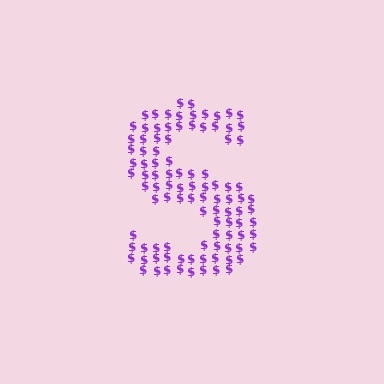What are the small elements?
The small elements are dollar signs.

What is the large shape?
The large shape is the letter S.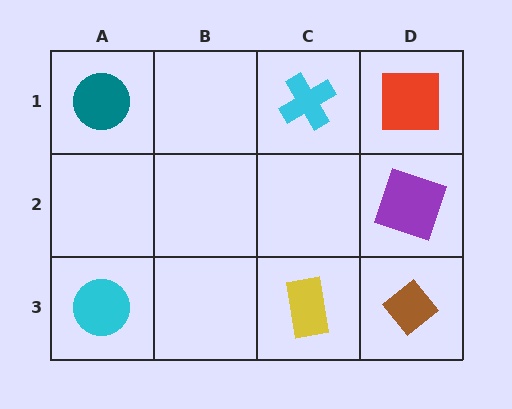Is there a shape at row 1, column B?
No, that cell is empty.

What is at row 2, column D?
A purple square.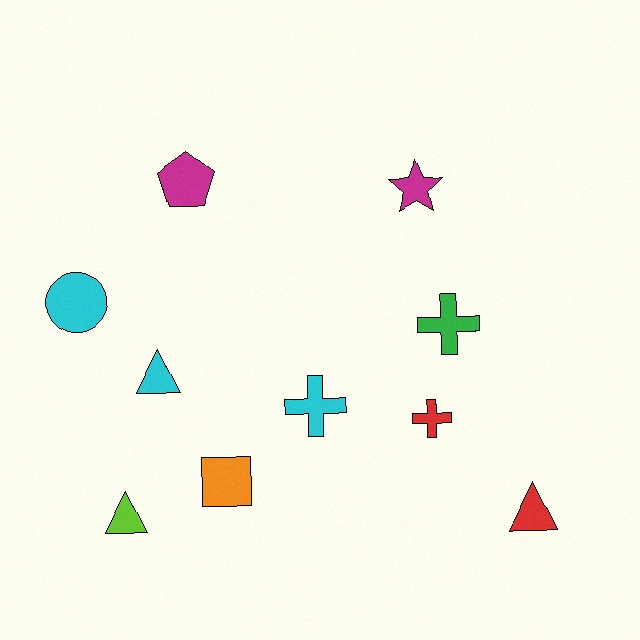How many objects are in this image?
There are 10 objects.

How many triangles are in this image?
There are 3 triangles.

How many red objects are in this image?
There are 2 red objects.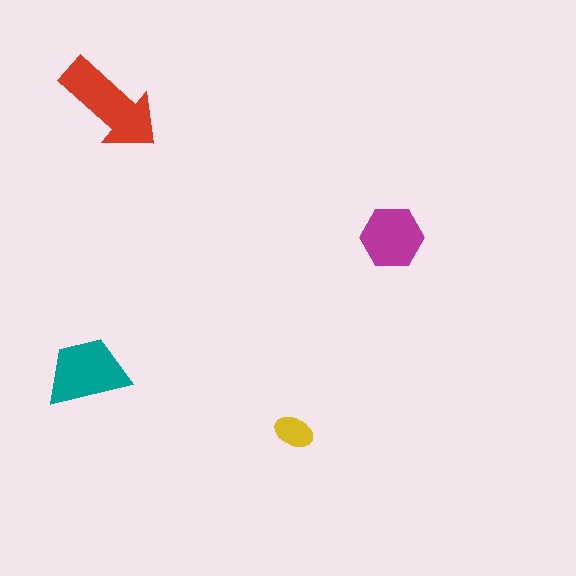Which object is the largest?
The red arrow.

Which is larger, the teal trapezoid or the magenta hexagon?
The teal trapezoid.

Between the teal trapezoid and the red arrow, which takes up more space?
The red arrow.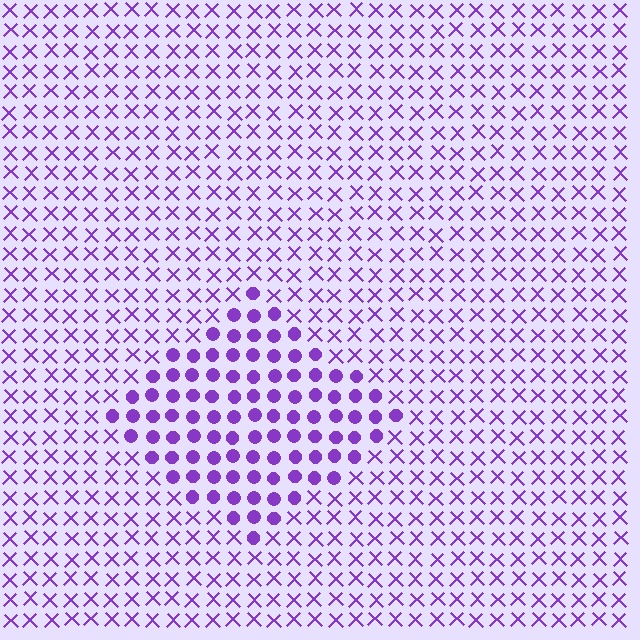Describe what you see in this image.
The image is filled with small purple elements arranged in a uniform grid. A diamond-shaped region contains circles, while the surrounding area contains X marks. The boundary is defined purely by the change in element shape.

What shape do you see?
I see a diamond.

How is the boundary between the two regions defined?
The boundary is defined by a change in element shape: circles inside vs. X marks outside. All elements share the same color and spacing.